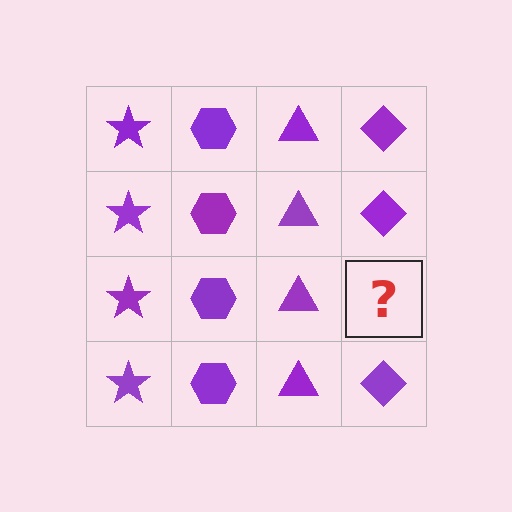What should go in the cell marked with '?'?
The missing cell should contain a purple diamond.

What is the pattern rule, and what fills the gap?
The rule is that each column has a consistent shape. The gap should be filled with a purple diamond.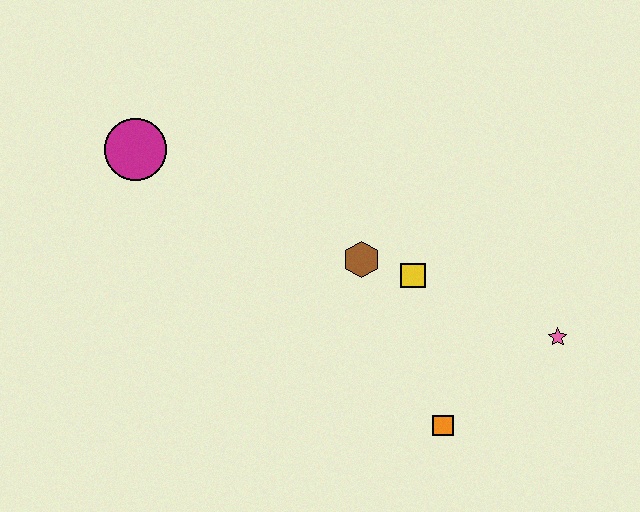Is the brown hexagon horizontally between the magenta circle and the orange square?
Yes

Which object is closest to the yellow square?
The brown hexagon is closest to the yellow square.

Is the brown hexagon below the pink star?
No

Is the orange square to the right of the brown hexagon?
Yes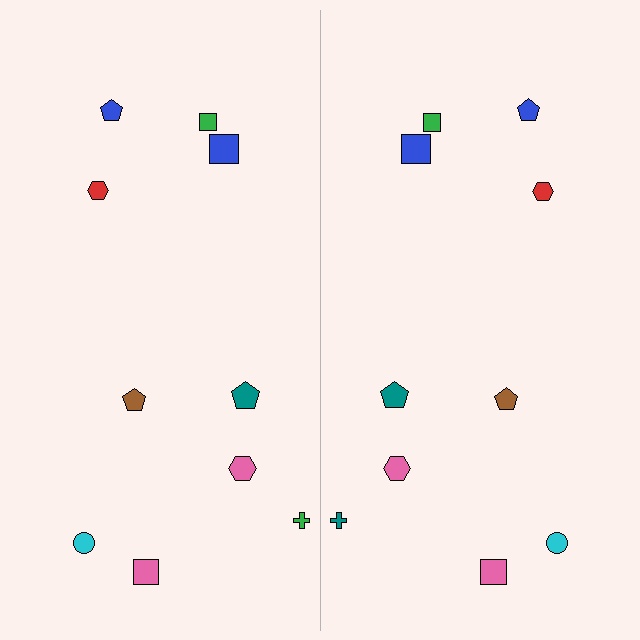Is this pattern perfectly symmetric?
No, the pattern is not perfectly symmetric. The teal cross on the right side breaks the symmetry — its mirror counterpart is green.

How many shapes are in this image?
There are 20 shapes in this image.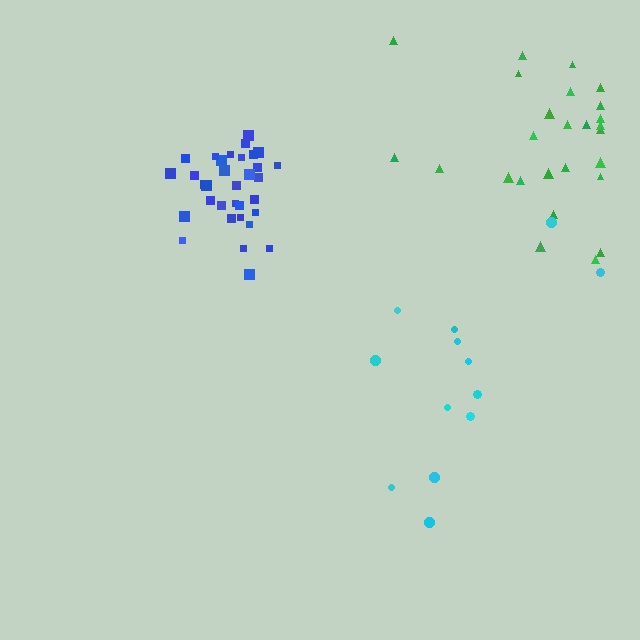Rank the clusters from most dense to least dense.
blue, green, cyan.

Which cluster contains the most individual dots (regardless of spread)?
Blue (33).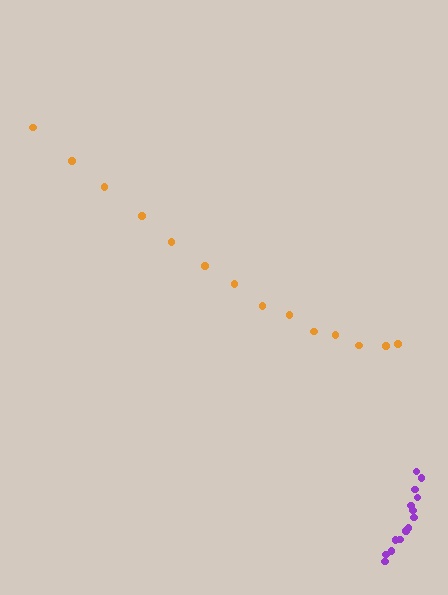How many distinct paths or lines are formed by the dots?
There are 2 distinct paths.